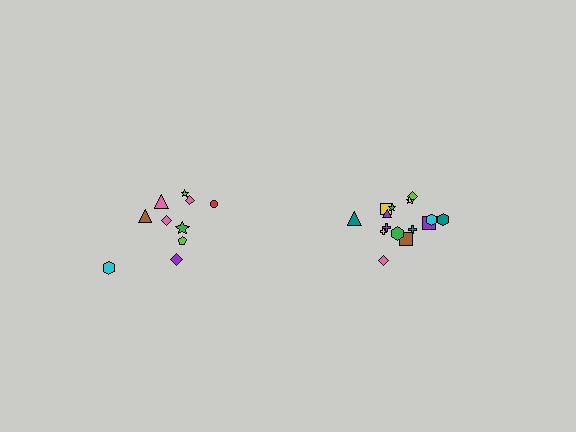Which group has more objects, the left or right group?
The right group.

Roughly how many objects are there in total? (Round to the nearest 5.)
Roughly 25 objects in total.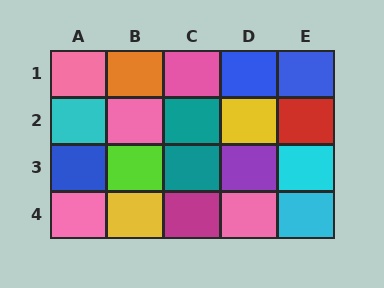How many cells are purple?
1 cell is purple.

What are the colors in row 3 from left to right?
Blue, lime, teal, purple, cyan.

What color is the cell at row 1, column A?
Pink.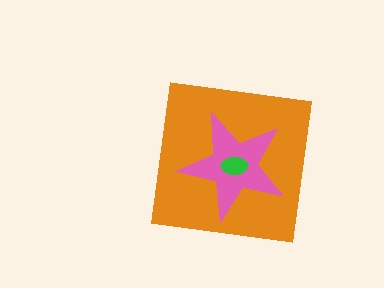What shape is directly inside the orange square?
The pink star.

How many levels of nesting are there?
3.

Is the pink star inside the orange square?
Yes.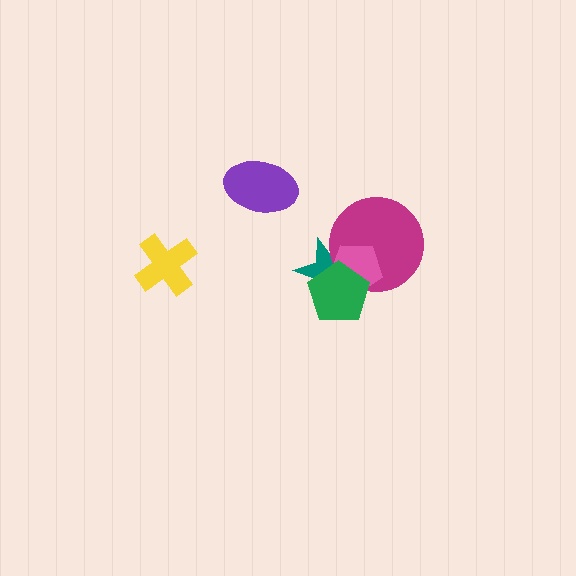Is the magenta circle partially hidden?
Yes, it is partially covered by another shape.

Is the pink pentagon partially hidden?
Yes, it is partially covered by another shape.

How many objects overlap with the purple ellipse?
0 objects overlap with the purple ellipse.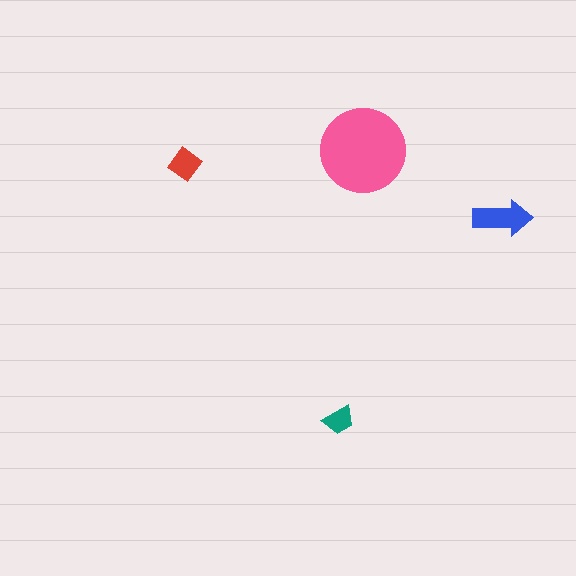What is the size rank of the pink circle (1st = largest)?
1st.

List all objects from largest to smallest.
The pink circle, the blue arrow, the red diamond, the teal trapezoid.